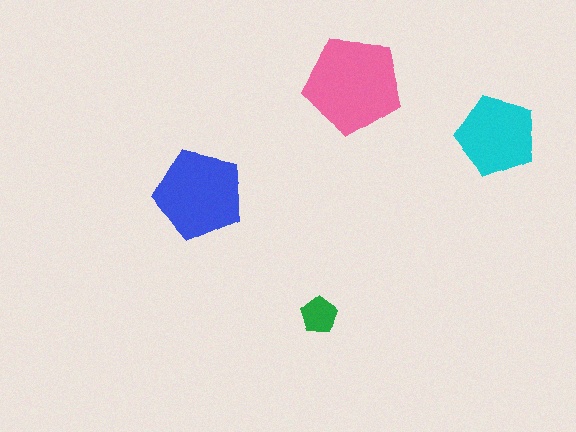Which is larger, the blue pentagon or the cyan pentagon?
The blue one.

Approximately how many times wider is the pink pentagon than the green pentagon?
About 2.5 times wider.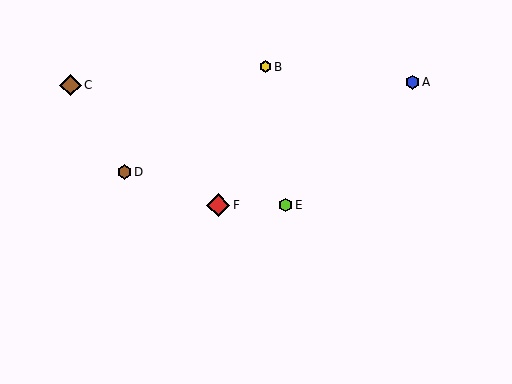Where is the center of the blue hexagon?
The center of the blue hexagon is at (413, 82).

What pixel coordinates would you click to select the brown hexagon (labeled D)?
Click at (124, 172) to select the brown hexagon D.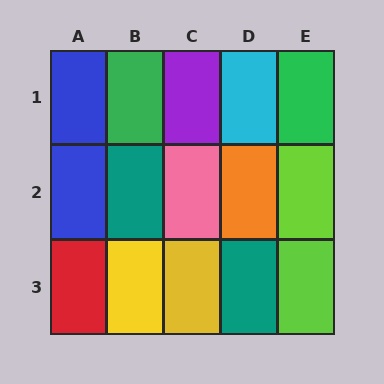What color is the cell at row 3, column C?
Yellow.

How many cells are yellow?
2 cells are yellow.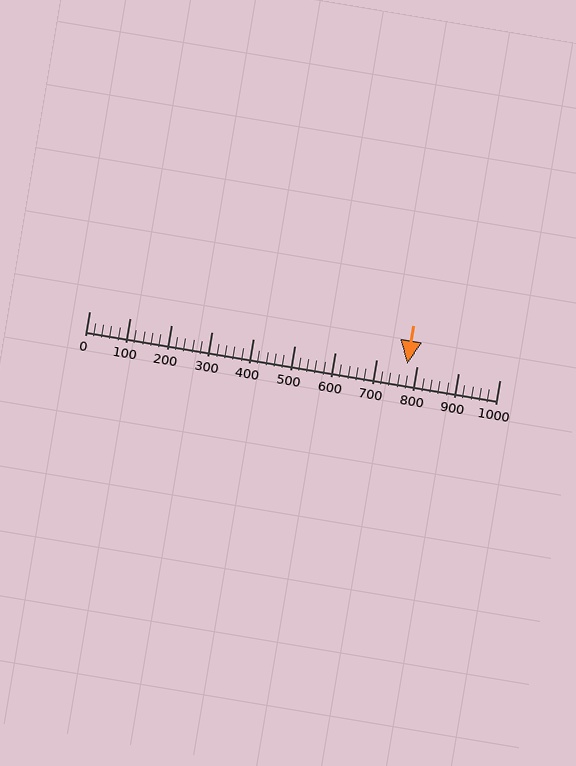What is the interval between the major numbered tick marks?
The major tick marks are spaced 100 units apart.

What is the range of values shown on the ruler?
The ruler shows values from 0 to 1000.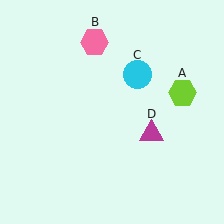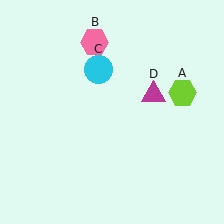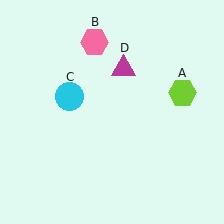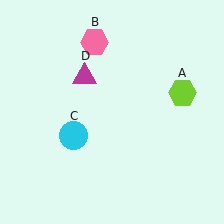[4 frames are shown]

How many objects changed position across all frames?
2 objects changed position: cyan circle (object C), magenta triangle (object D).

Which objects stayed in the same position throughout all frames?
Lime hexagon (object A) and pink hexagon (object B) remained stationary.